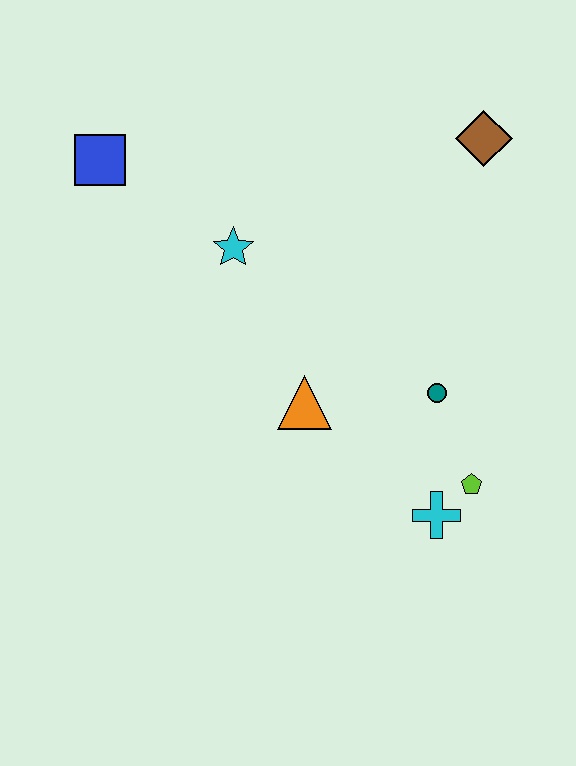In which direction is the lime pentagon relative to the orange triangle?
The lime pentagon is to the right of the orange triangle.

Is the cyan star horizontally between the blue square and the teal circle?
Yes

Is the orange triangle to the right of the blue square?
Yes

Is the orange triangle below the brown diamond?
Yes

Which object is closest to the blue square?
The cyan star is closest to the blue square.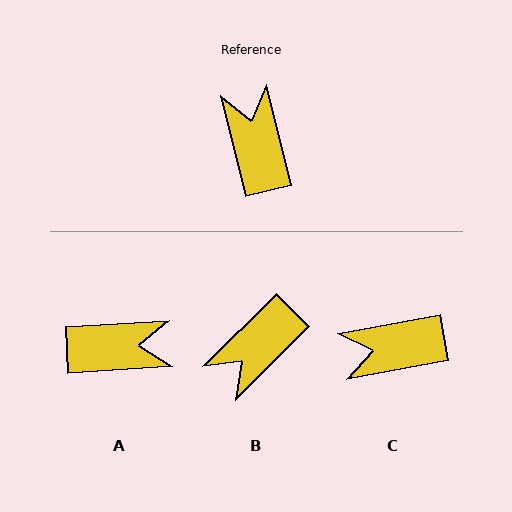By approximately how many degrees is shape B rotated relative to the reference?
Approximately 121 degrees counter-clockwise.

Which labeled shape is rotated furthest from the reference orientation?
B, about 121 degrees away.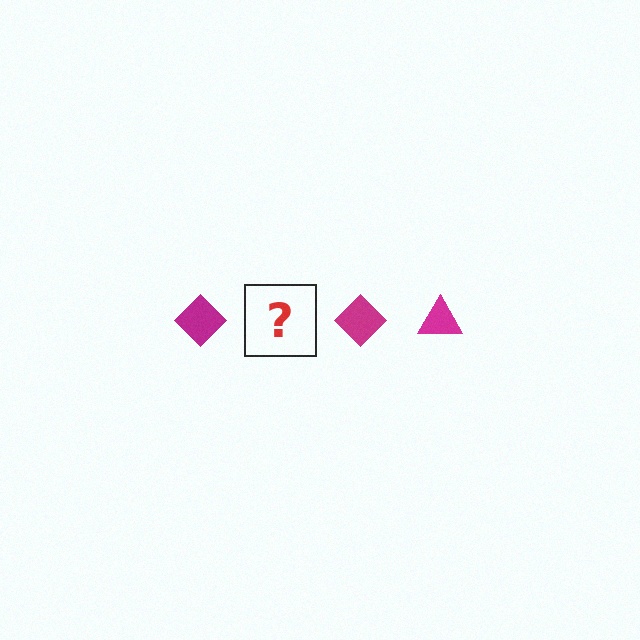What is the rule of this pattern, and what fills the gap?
The rule is that the pattern cycles through diamond, triangle shapes in magenta. The gap should be filled with a magenta triangle.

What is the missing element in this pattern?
The missing element is a magenta triangle.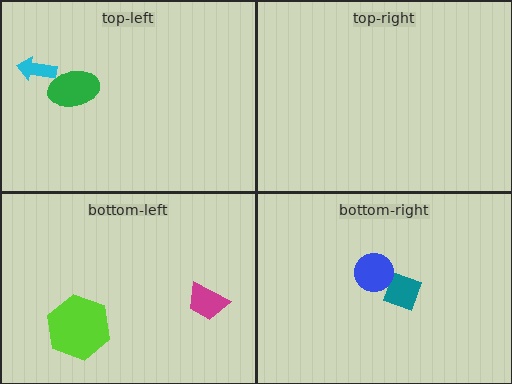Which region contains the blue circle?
The bottom-right region.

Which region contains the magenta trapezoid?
The bottom-left region.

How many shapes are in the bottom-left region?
2.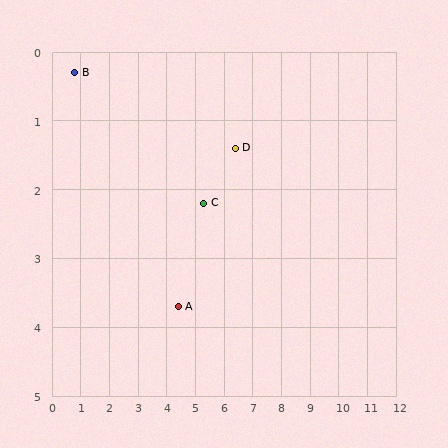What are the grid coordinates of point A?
Point A is at approximately (4.4, 3.7).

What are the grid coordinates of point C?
Point C is at approximately (5.3, 2.2).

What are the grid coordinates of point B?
Point B is at approximately (0.8, 0.3).